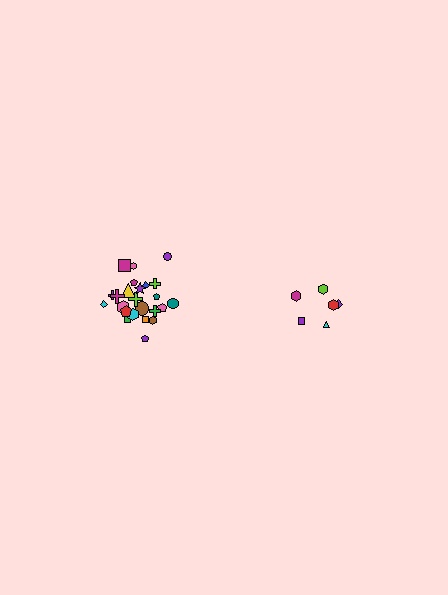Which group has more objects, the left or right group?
The left group.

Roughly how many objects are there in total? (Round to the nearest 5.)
Roughly 30 objects in total.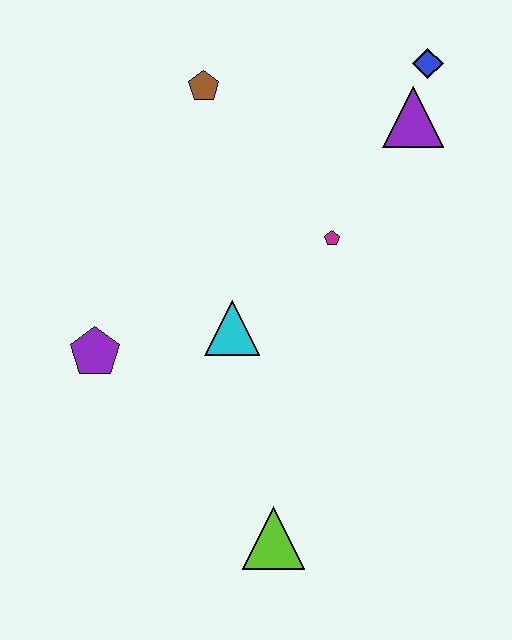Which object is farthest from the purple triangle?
The lime triangle is farthest from the purple triangle.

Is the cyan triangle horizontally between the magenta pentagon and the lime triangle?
No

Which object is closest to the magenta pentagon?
The cyan triangle is closest to the magenta pentagon.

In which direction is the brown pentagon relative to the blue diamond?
The brown pentagon is to the left of the blue diamond.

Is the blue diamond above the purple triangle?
Yes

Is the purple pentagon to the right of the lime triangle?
No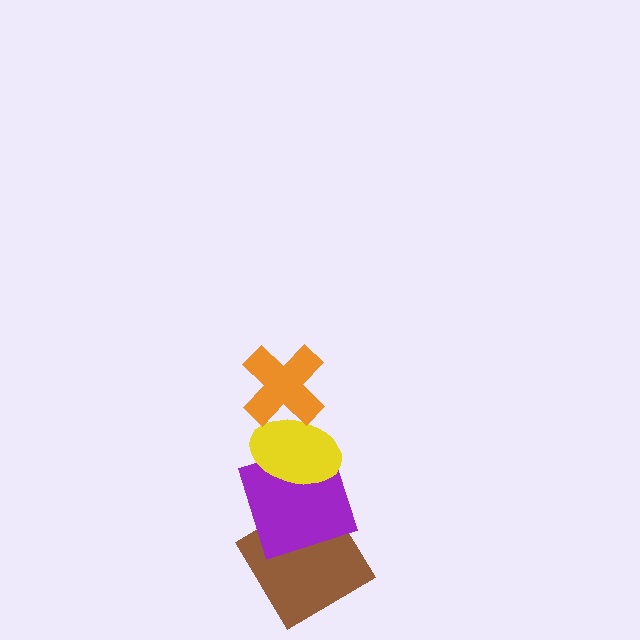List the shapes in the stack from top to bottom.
From top to bottom: the orange cross, the yellow ellipse, the purple square, the brown diamond.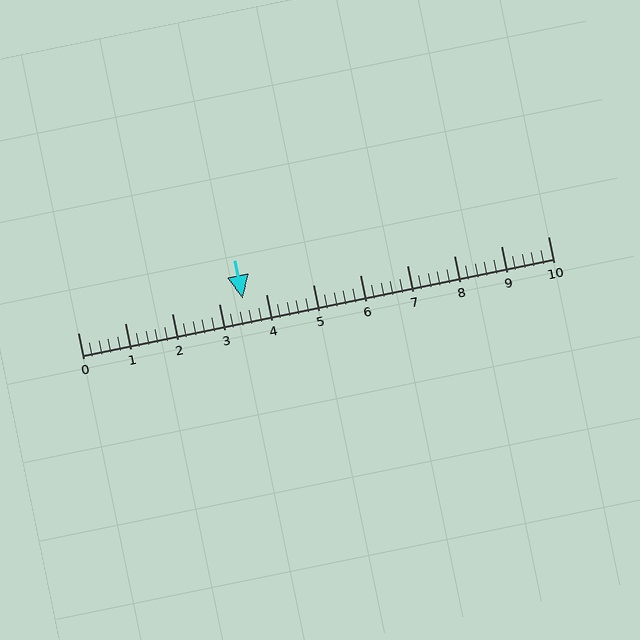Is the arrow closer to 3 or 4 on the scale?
The arrow is closer to 4.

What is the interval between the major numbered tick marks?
The major tick marks are spaced 1 units apart.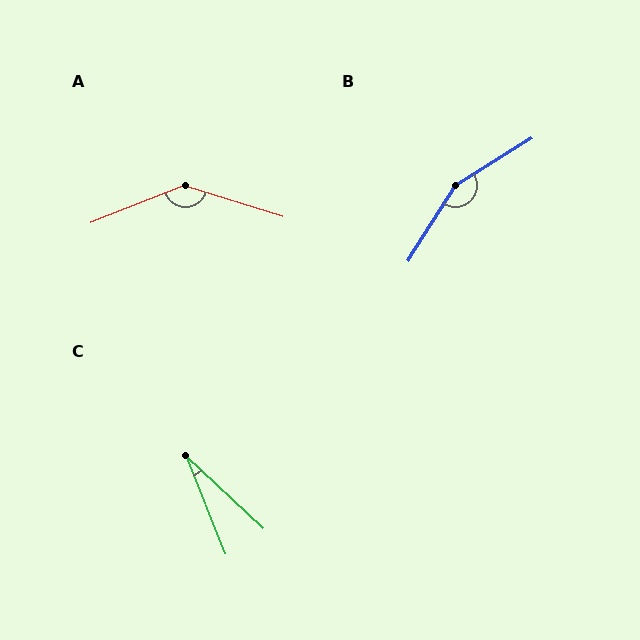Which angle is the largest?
B, at approximately 154 degrees.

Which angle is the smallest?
C, at approximately 25 degrees.